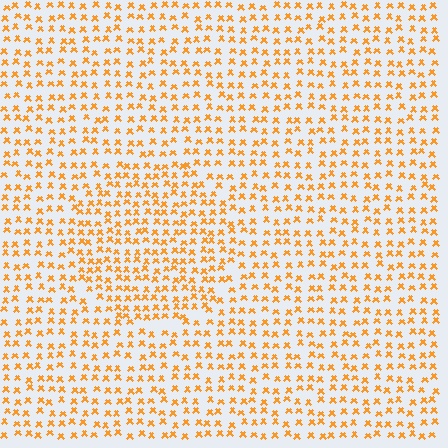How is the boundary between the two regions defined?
The boundary is defined by a change in element density (approximately 1.4x ratio). All elements are the same color, size, and shape.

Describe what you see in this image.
The image contains small orange elements arranged at two different densities. A circle-shaped region is visible where the elements are more densely packed than the surrounding area.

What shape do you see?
I see a circle.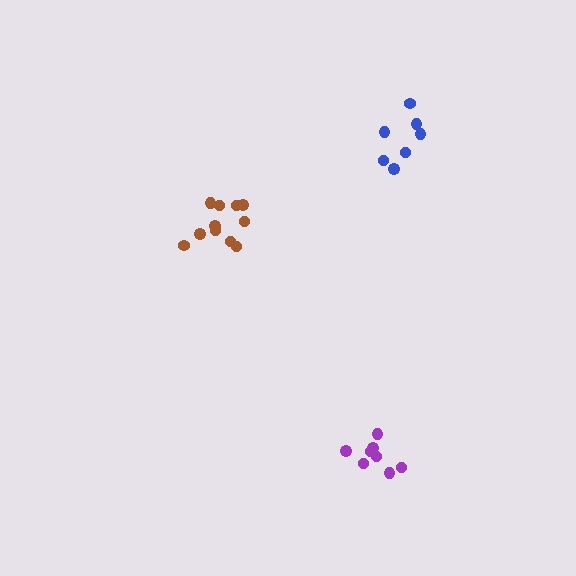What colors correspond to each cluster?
The clusters are colored: brown, purple, blue.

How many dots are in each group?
Group 1: 11 dots, Group 2: 8 dots, Group 3: 7 dots (26 total).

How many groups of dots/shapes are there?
There are 3 groups.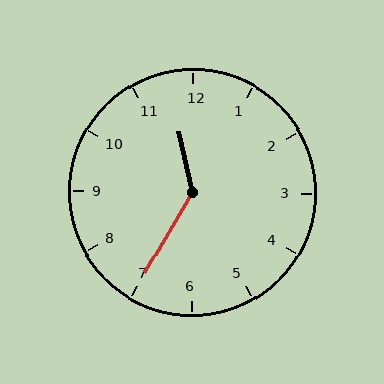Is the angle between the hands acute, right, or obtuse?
It is obtuse.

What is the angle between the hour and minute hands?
Approximately 138 degrees.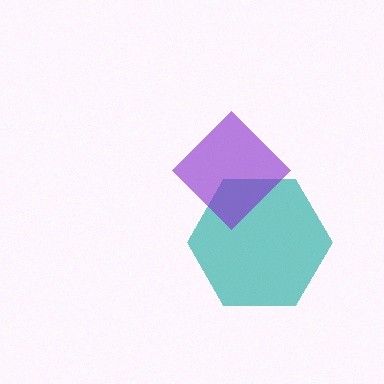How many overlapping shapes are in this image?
There are 2 overlapping shapes in the image.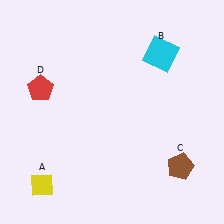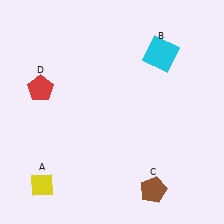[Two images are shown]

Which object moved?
The brown pentagon (C) moved left.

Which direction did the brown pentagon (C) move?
The brown pentagon (C) moved left.